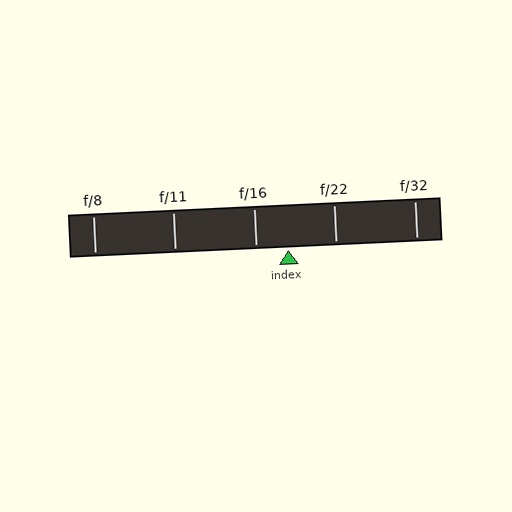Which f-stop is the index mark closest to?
The index mark is closest to f/16.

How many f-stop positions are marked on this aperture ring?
There are 5 f-stop positions marked.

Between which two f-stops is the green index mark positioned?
The index mark is between f/16 and f/22.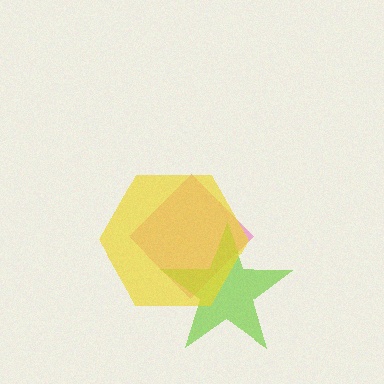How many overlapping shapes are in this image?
There are 3 overlapping shapes in the image.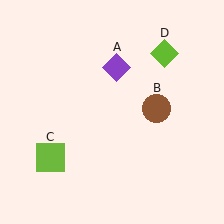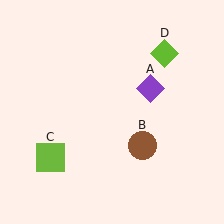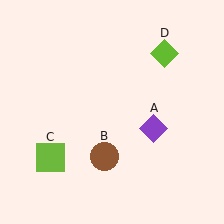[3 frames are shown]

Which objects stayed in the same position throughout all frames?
Lime square (object C) and lime diamond (object D) remained stationary.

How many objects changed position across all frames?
2 objects changed position: purple diamond (object A), brown circle (object B).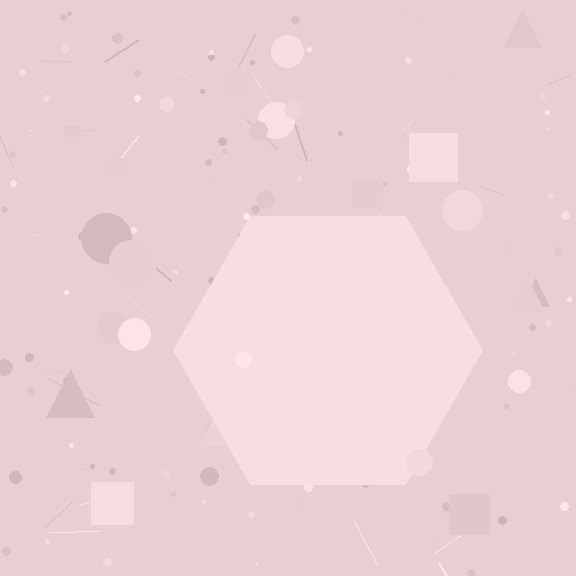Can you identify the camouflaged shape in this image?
The camouflaged shape is a hexagon.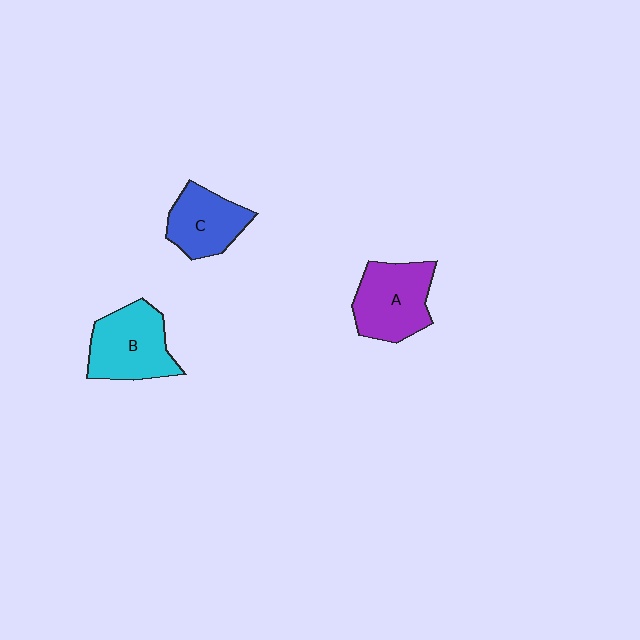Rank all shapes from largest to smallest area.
From largest to smallest: B (cyan), A (purple), C (blue).